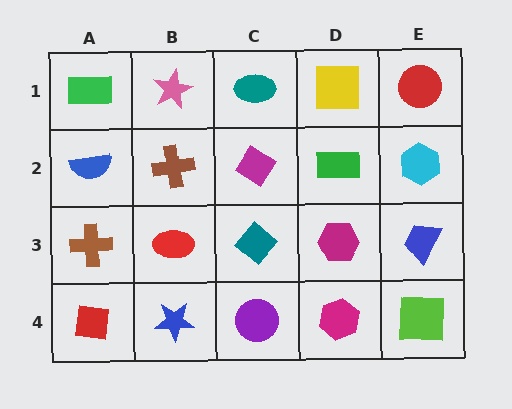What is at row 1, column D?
A yellow square.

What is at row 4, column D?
A magenta hexagon.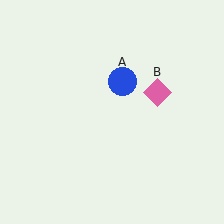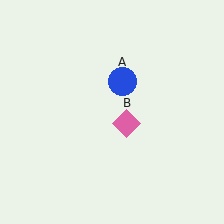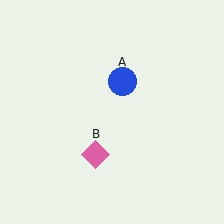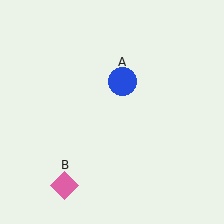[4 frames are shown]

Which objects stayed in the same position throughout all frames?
Blue circle (object A) remained stationary.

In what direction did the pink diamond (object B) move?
The pink diamond (object B) moved down and to the left.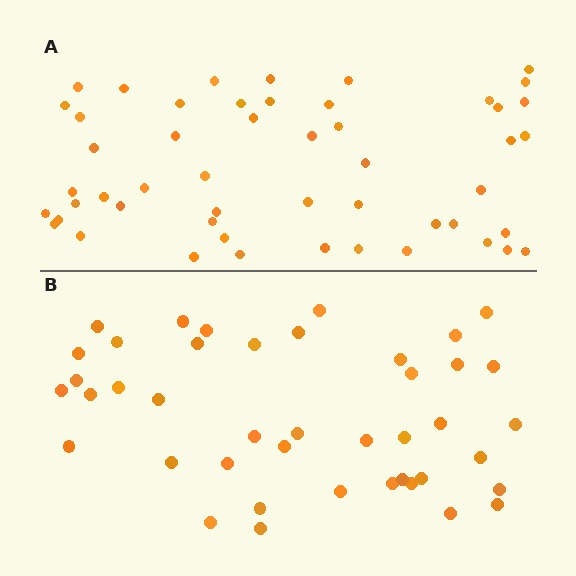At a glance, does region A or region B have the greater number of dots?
Region A (the top region) has more dots.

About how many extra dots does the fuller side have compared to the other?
Region A has roughly 8 or so more dots than region B.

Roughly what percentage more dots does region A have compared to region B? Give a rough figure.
About 20% more.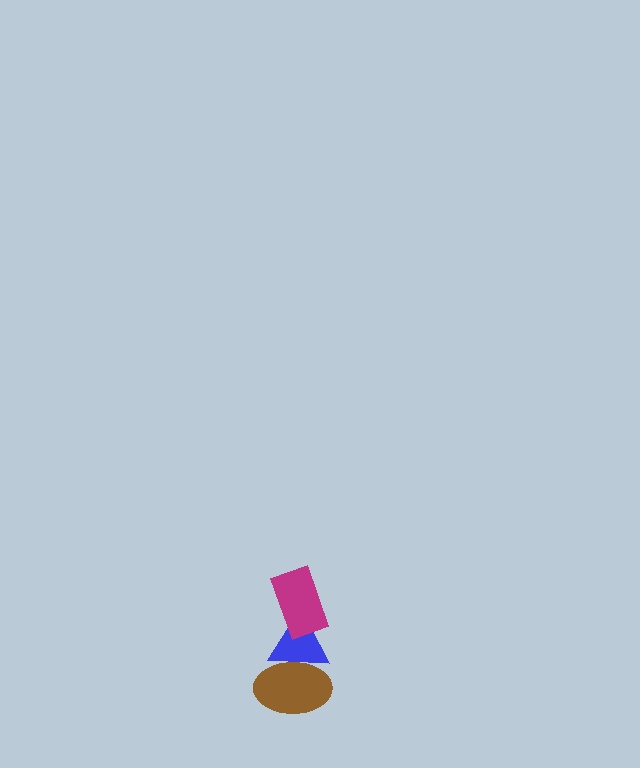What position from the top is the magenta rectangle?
The magenta rectangle is 1st from the top.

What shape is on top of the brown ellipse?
The blue triangle is on top of the brown ellipse.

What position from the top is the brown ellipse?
The brown ellipse is 3rd from the top.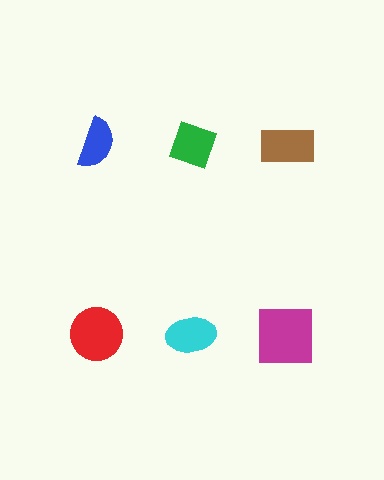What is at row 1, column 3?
A brown rectangle.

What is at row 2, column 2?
A cyan ellipse.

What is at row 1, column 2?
A green diamond.